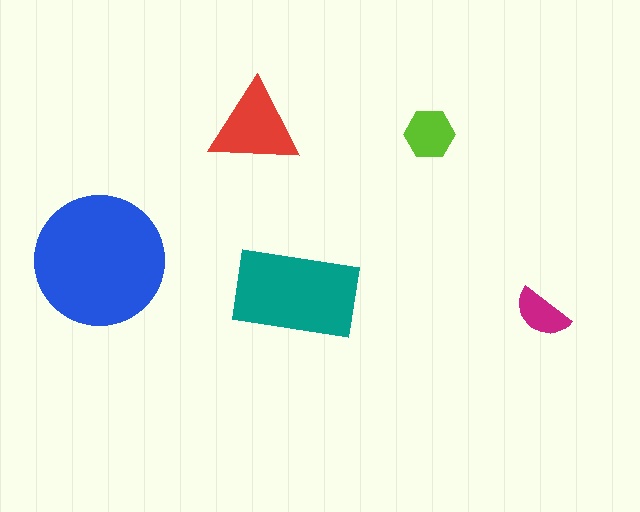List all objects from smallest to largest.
The magenta semicircle, the lime hexagon, the red triangle, the teal rectangle, the blue circle.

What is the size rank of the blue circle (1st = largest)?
1st.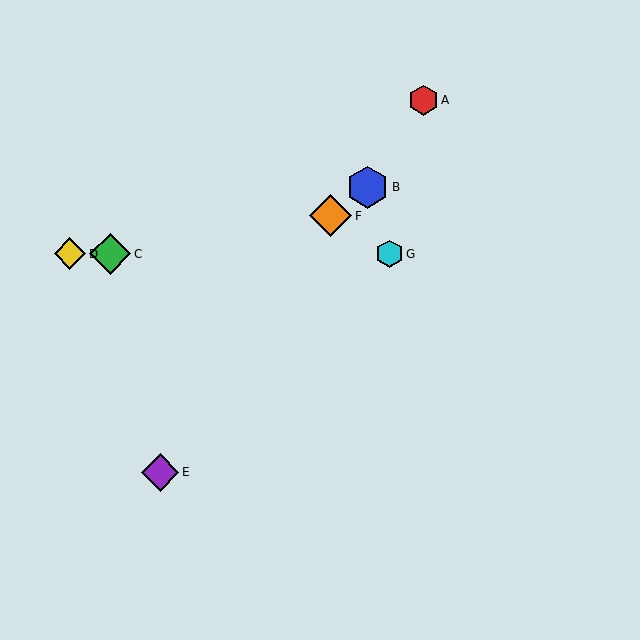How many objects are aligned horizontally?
3 objects (C, D, G) are aligned horizontally.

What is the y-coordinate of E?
Object E is at y≈472.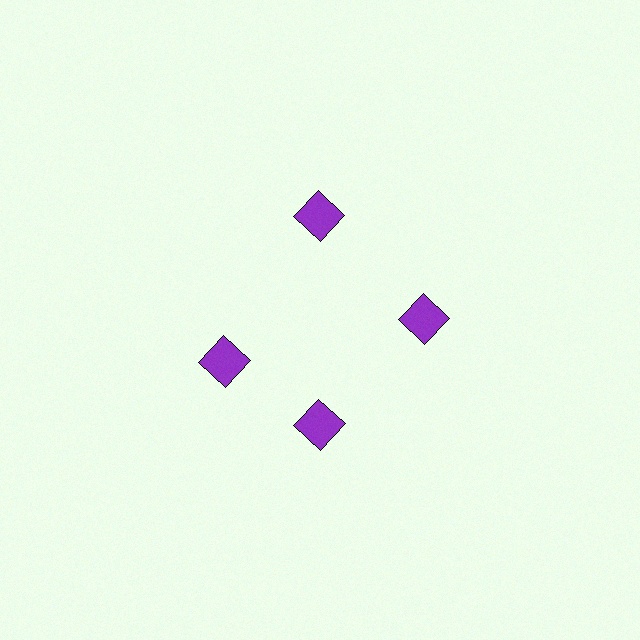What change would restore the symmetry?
The symmetry would be restored by rotating it back into even spacing with its neighbors so that all 4 squares sit at equal angles and equal distance from the center.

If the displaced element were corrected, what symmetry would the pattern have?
It would have 4-fold rotational symmetry — the pattern would map onto itself every 90 degrees.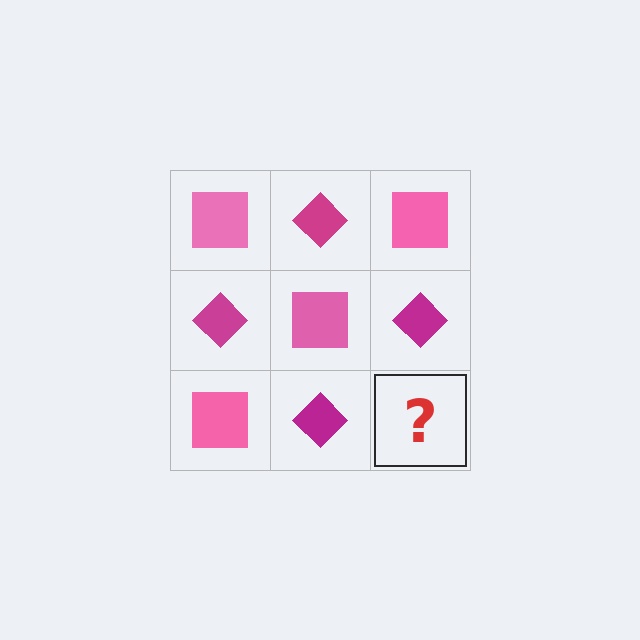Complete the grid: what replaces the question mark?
The question mark should be replaced with a pink square.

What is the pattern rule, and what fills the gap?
The rule is that it alternates pink square and magenta diamond in a checkerboard pattern. The gap should be filled with a pink square.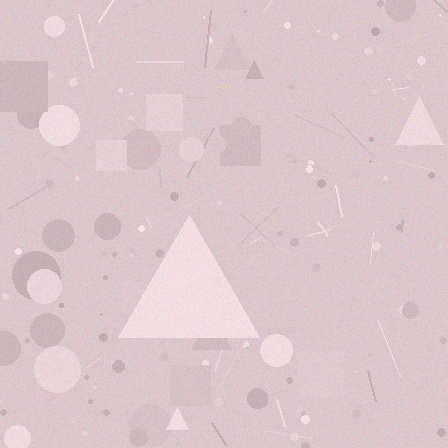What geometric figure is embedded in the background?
A triangle is embedded in the background.